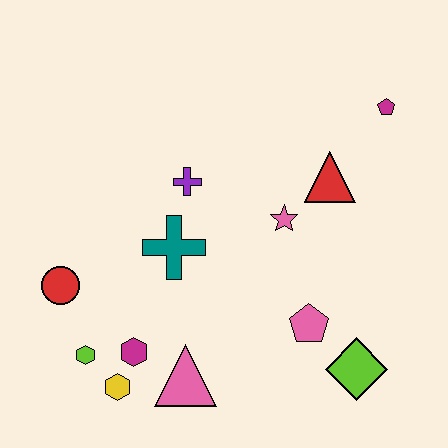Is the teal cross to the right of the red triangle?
No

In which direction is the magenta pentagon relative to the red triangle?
The magenta pentagon is above the red triangle.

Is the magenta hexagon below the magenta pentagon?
Yes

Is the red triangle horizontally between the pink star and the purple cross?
No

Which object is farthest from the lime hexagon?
The magenta pentagon is farthest from the lime hexagon.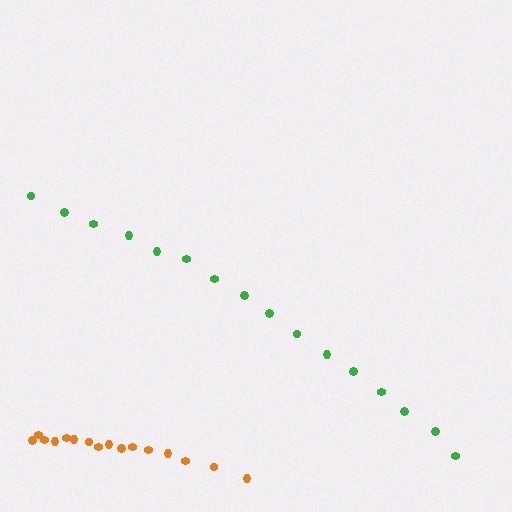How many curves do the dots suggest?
There are 2 distinct paths.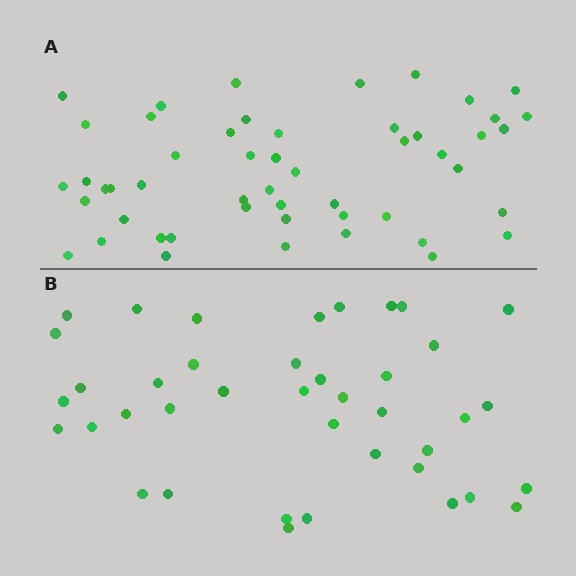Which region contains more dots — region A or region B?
Region A (the top region) has more dots.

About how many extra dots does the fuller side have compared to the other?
Region A has roughly 12 or so more dots than region B.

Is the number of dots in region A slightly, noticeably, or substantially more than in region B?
Region A has noticeably more, but not dramatically so. The ratio is roughly 1.3 to 1.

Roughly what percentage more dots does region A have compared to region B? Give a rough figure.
About 30% more.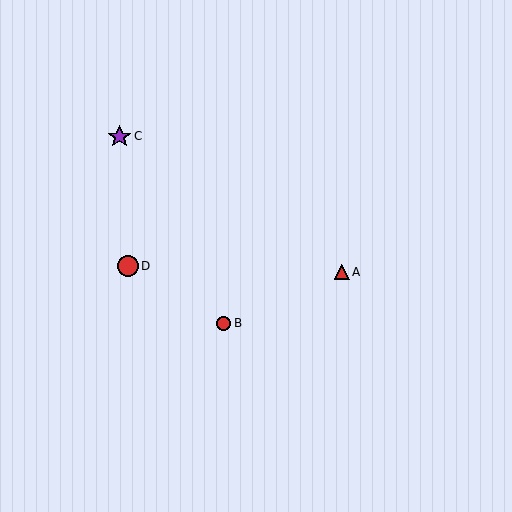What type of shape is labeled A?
Shape A is a red triangle.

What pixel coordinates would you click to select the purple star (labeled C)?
Click at (120, 136) to select the purple star C.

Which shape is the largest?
The purple star (labeled C) is the largest.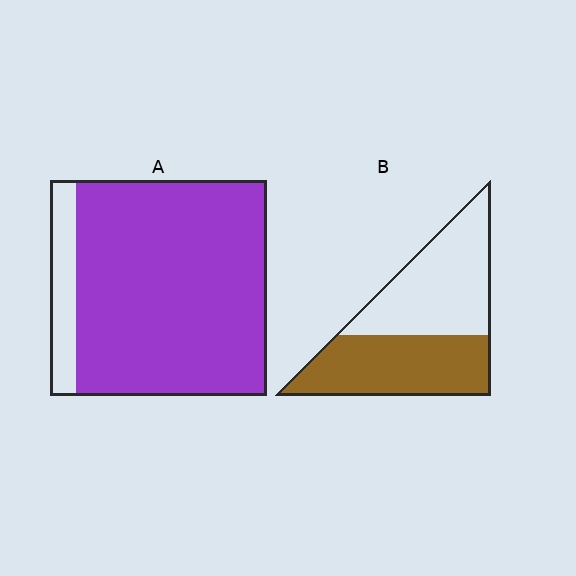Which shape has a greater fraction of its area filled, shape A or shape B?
Shape A.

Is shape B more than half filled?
Roughly half.